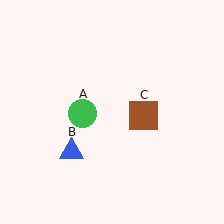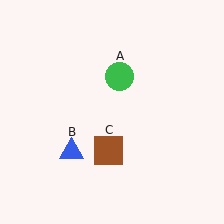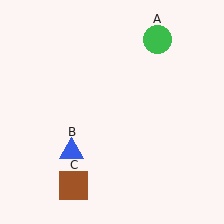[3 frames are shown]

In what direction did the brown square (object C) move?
The brown square (object C) moved down and to the left.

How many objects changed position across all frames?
2 objects changed position: green circle (object A), brown square (object C).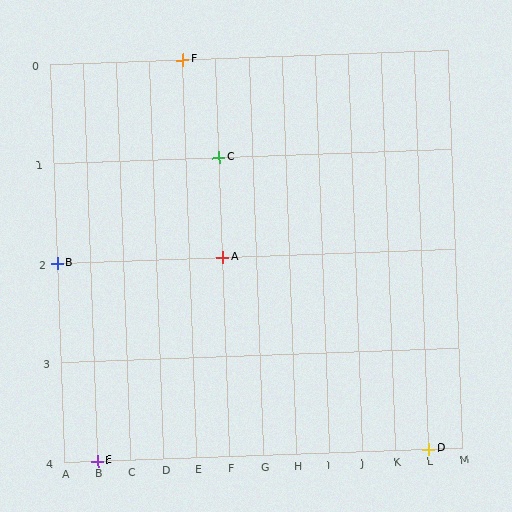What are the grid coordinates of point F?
Point F is at grid coordinates (E, 0).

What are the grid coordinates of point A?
Point A is at grid coordinates (F, 2).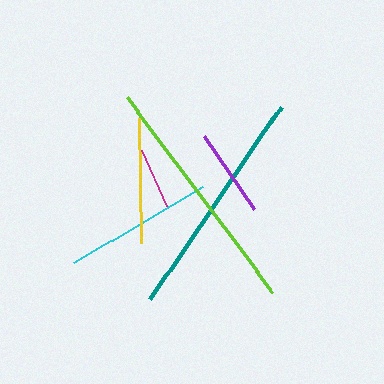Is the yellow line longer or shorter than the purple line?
The yellow line is longer than the purple line.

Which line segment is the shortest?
The magenta line is the shortest at approximately 61 pixels.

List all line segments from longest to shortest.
From longest to shortest: lime, teal, cyan, yellow, purple, magenta.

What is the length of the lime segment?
The lime segment is approximately 245 pixels long.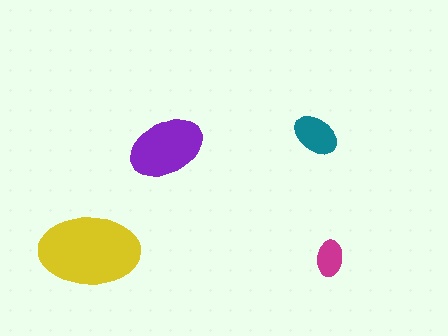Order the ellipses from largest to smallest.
the yellow one, the purple one, the teal one, the magenta one.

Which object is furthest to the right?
The magenta ellipse is rightmost.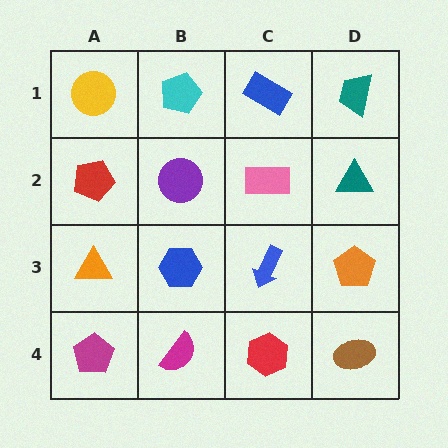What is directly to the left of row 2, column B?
A red pentagon.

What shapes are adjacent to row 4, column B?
A blue hexagon (row 3, column B), a magenta pentagon (row 4, column A), a red hexagon (row 4, column C).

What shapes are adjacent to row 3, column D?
A teal triangle (row 2, column D), a brown ellipse (row 4, column D), a blue arrow (row 3, column C).